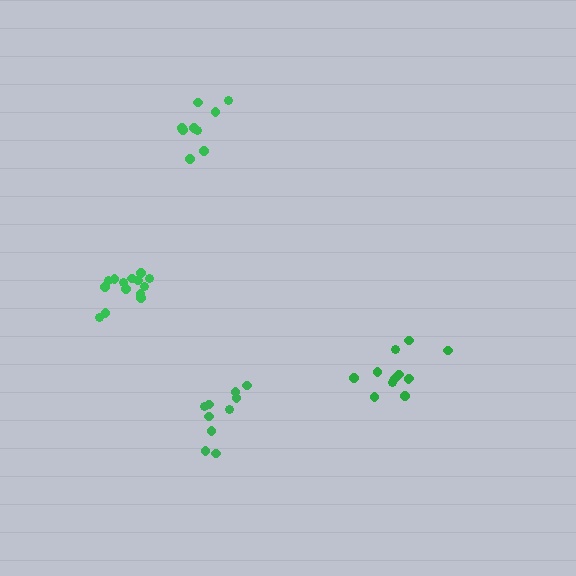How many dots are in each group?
Group 1: 14 dots, Group 2: 12 dots, Group 3: 10 dots, Group 4: 9 dots (45 total).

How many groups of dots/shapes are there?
There are 4 groups.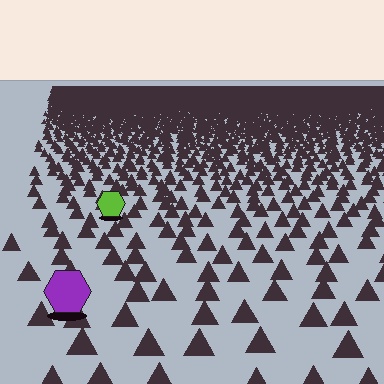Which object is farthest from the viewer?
The lime hexagon is farthest from the viewer. It appears smaller and the ground texture around it is denser.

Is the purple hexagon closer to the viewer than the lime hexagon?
Yes. The purple hexagon is closer — you can tell from the texture gradient: the ground texture is coarser near it.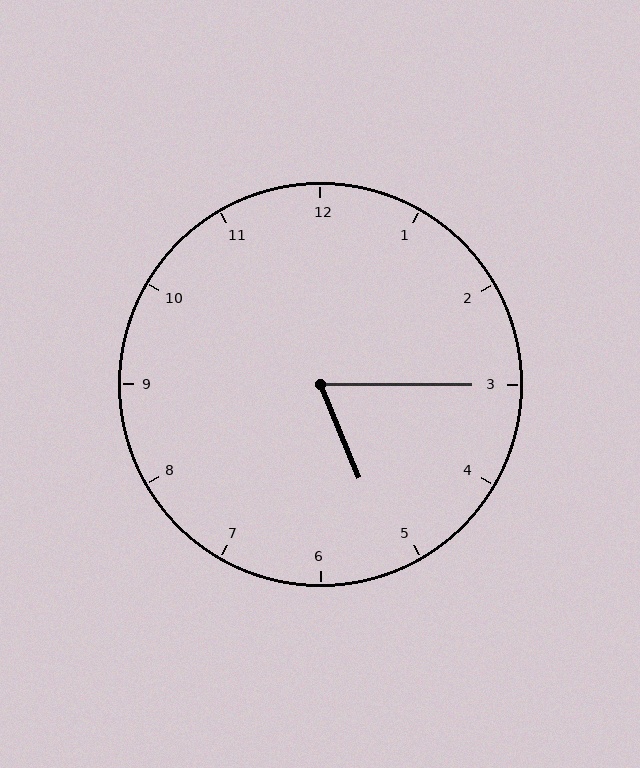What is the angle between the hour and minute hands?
Approximately 68 degrees.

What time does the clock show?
5:15.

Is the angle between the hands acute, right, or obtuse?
It is acute.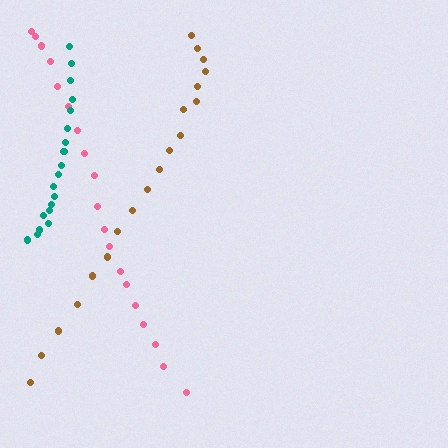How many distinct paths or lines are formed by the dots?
There are 3 distinct paths.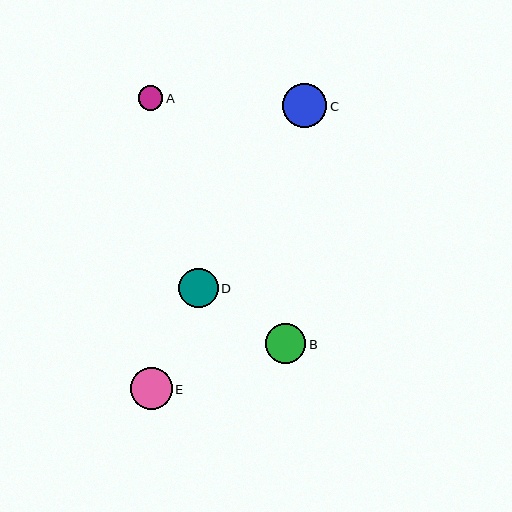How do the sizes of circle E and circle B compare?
Circle E and circle B are approximately the same size.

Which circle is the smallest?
Circle A is the smallest with a size of approximately 25 pixels.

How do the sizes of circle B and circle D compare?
Circle B and circle D are approximately the same size.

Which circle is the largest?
Circle C is the largest with a size of approximately 45 pixels.